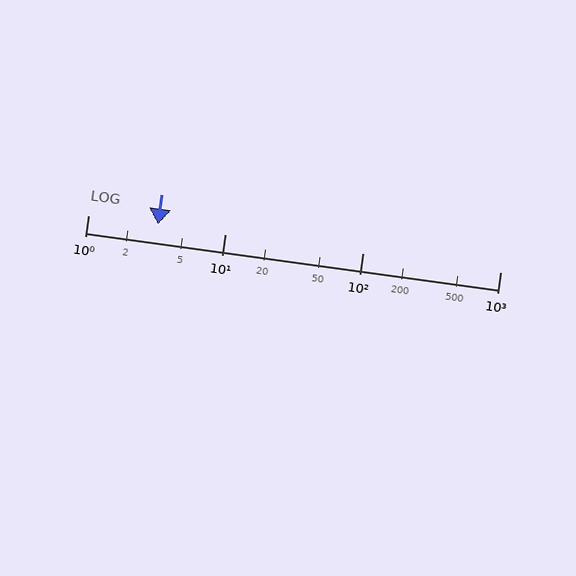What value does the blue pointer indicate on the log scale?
The pointer indicates approximately 3.2.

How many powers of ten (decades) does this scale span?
The scale spans 3 decades, from 1 to 1000.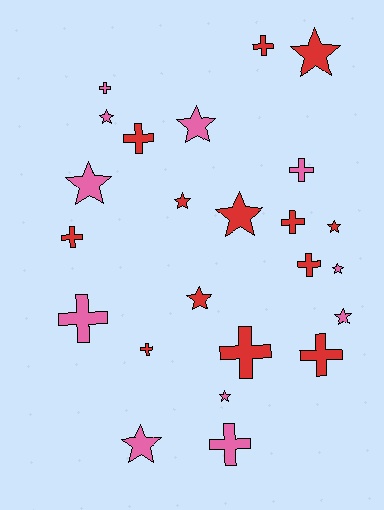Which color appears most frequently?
Red, with 13 objects.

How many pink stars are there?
There are 7 pink stars.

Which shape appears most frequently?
Star, with 12 objects.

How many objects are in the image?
There are 24 objects.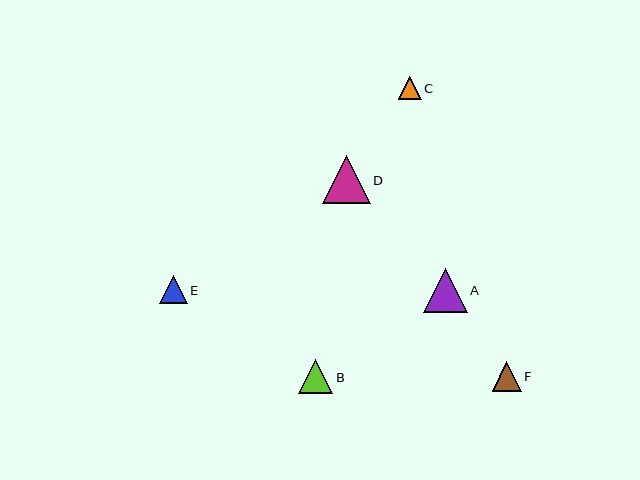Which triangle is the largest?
Triangle D is the largest with a size of approximately 48 pixels.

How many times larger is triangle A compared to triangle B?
Triangle A is approximately 1.3 times the size of triangle B.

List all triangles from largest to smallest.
From largest to smallest: D, A, B, F, E, C.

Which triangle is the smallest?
Triangle C is the smallest with a size of approximately 23 pixels.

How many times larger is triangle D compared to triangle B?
Triangle D is approximately 1.4 times the size of triangle B.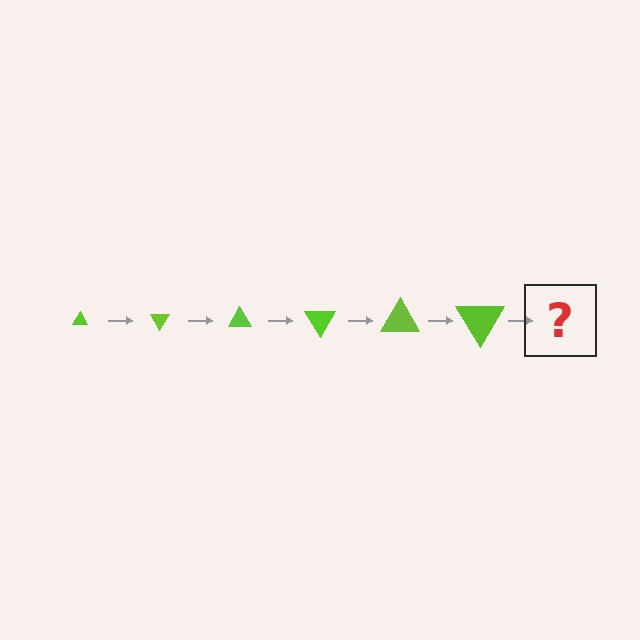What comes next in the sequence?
The next element should be a triangle, larger than the previous one and rotated 360 degrees from the start.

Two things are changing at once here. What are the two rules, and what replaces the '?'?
The two rules are that the triangle grows larger each step and it rotates 60 degrees each step. The '?' should be a triangle, larger than the previous one and rotated 360 degrees from the start.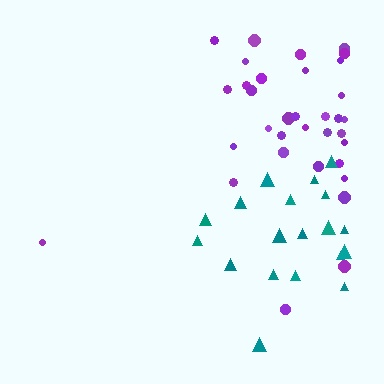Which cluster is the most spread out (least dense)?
Purple.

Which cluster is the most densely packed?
Teal.